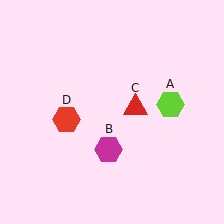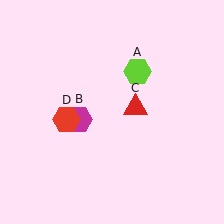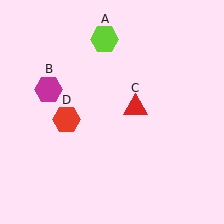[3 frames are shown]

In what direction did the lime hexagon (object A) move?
The lime hexagon (object A) moved up and to the left.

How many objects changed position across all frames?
2 objects changed position: lime hexagon (object A), magenta hexagon (object B).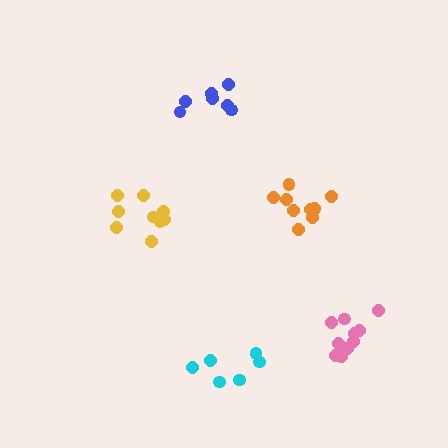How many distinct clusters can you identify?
There are 5 distinct clusters.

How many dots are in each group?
Group 1: 9 dots, Group 2: 10 dots, Group 3: 6 dots, Group 4: 10 dots, Group 5: 7 dots (42 total).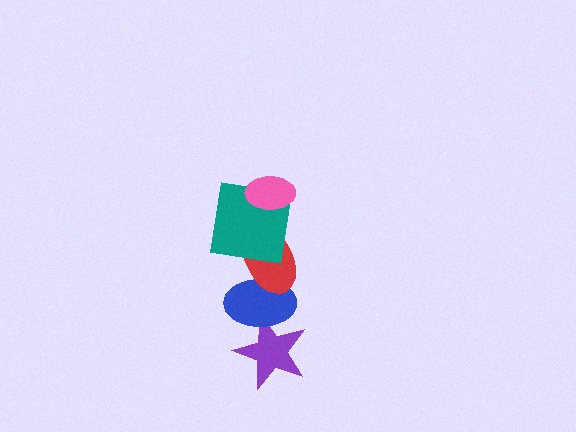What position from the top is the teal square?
The teal square is 2nd from the top.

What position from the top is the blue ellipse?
The blue ellipse is 4th from the top.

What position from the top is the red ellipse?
The red ellipse is 3rd from the top.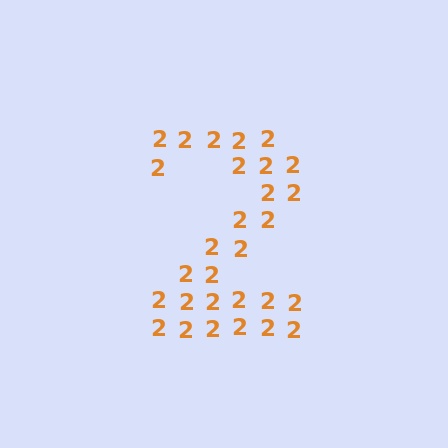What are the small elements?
The small elements are digit 2's.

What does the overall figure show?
The overall figure shows the digit 2.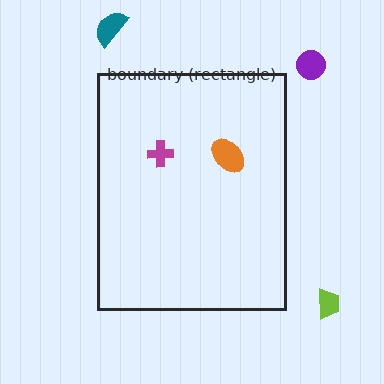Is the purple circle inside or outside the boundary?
Outside.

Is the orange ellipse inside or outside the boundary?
Inside.